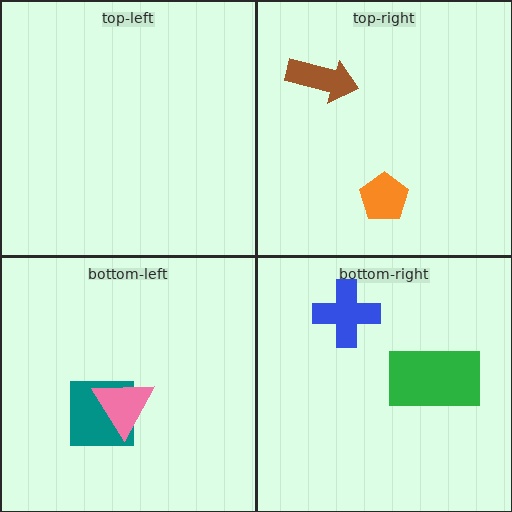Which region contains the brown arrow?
The top-right region.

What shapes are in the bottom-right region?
The blue cross, the green rectangle.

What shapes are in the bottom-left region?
The teal square, the pink triangle.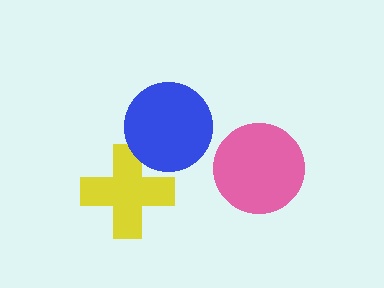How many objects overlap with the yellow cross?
1 object overlaps with the yellow cross.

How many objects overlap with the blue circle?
1 object overlaps with the blue circle.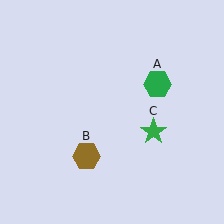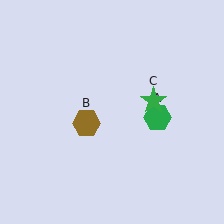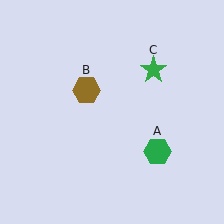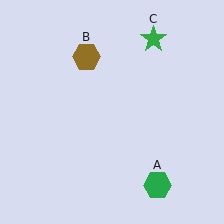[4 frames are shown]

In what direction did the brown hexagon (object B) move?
The brown hexagon (object B) moved up.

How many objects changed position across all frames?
3 objects changed position: green hexagon (object A), brown hexagon (object B), green star (object C).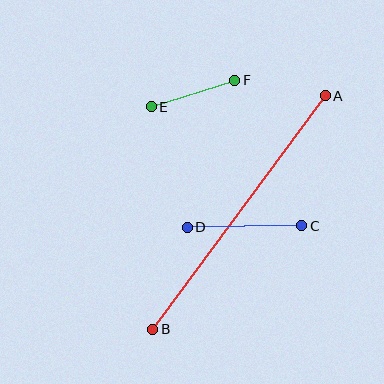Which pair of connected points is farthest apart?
Points A and B are farthest apart.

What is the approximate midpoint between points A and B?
The midpoint is at approximately (239, 213) pixels.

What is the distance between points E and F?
The distance is approximately 87 pixels.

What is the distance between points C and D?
The distance is approximately 114 pixels.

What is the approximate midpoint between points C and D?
The midpoint is at approximately (245, 226) pixels.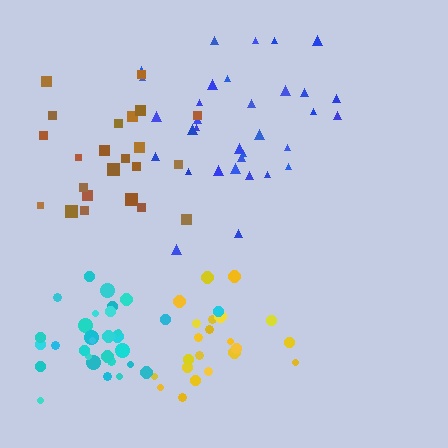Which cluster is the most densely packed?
Yellow.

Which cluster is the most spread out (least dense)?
Blue.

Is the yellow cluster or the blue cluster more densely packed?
Yellow.